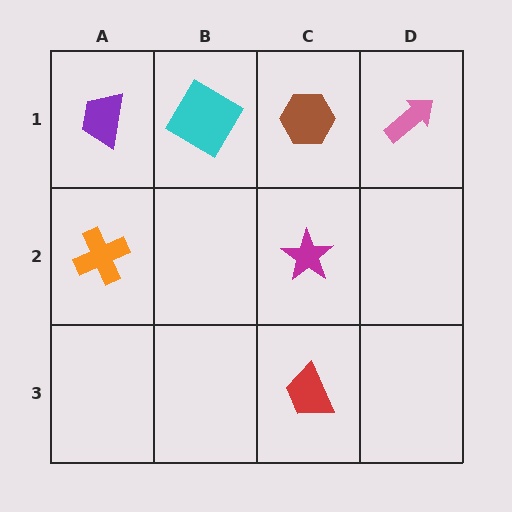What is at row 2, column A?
An orange cross.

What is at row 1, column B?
A cyan diamond.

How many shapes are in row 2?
2 shapes.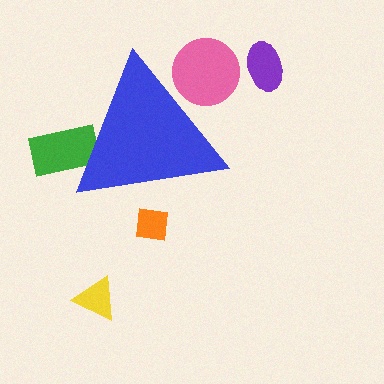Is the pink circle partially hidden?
Yes, the pink circle is partially hidden behind the blue triangle.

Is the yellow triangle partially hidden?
No, the yellow triangle is fully visible.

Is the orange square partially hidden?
Yes, the orange square is partially hidden behind the blue triangle.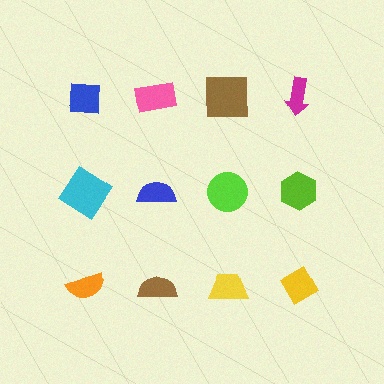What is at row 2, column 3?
A lime circle.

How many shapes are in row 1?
4 shapes.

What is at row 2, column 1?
A cyan diamond.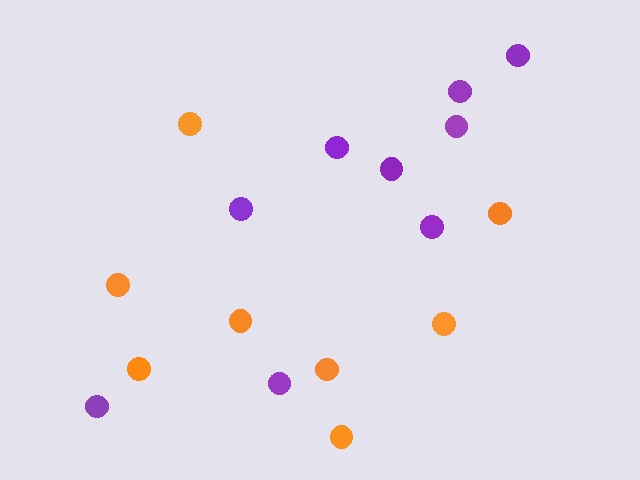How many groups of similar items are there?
There are 2 groups: one group of purple circles (9) and one group of orange circles (8).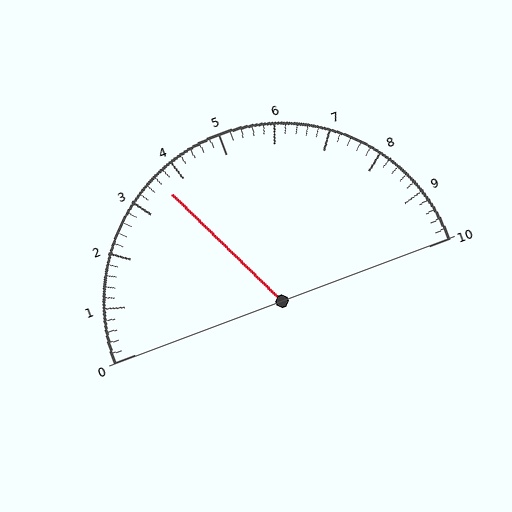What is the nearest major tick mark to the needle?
The nearest major tick mark is 4.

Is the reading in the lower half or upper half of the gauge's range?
The reading is in the lower half of the range (0 to 10).